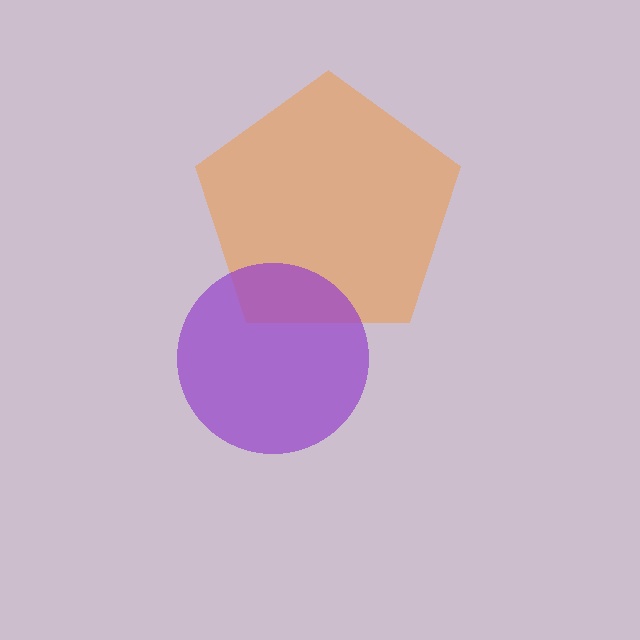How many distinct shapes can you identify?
There are 2 distinct shapes: an orange pentagon, a purple circle.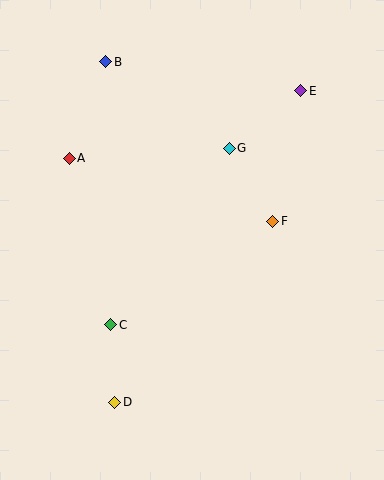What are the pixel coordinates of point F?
Point F is at (273, 221).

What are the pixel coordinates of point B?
Point B is at (106, 62).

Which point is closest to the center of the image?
Point F at (273, 221) is closest to the center.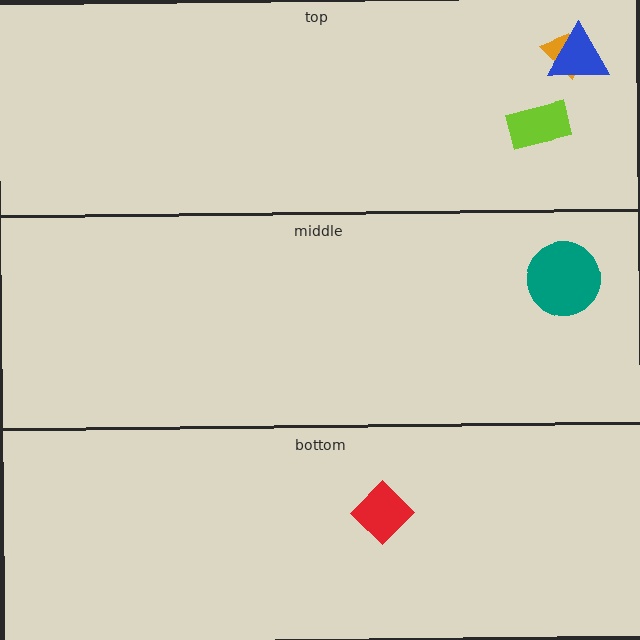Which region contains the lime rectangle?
The top region.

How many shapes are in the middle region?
1.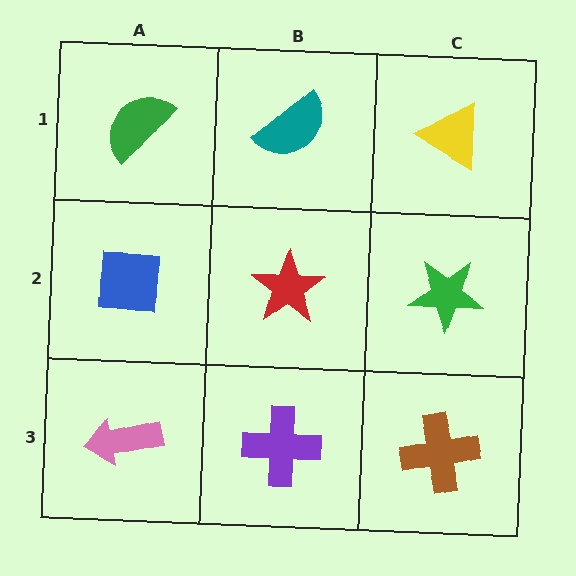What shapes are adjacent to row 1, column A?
A blue square (row 2, column A), a teal semicircle (row 1, column B).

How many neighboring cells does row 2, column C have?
3.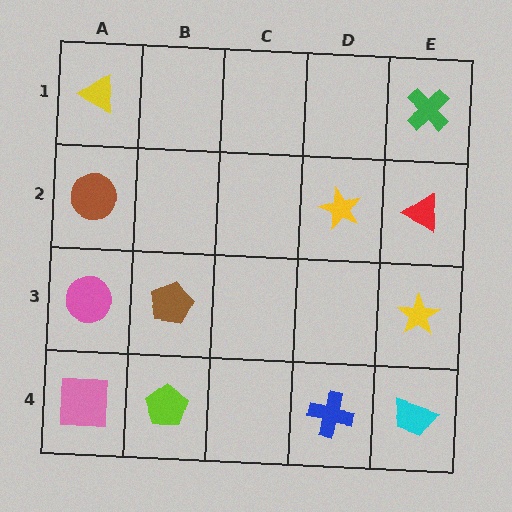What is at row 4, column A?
A pink square.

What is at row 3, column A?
A pink circle.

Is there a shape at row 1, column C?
No, that cell is empty.